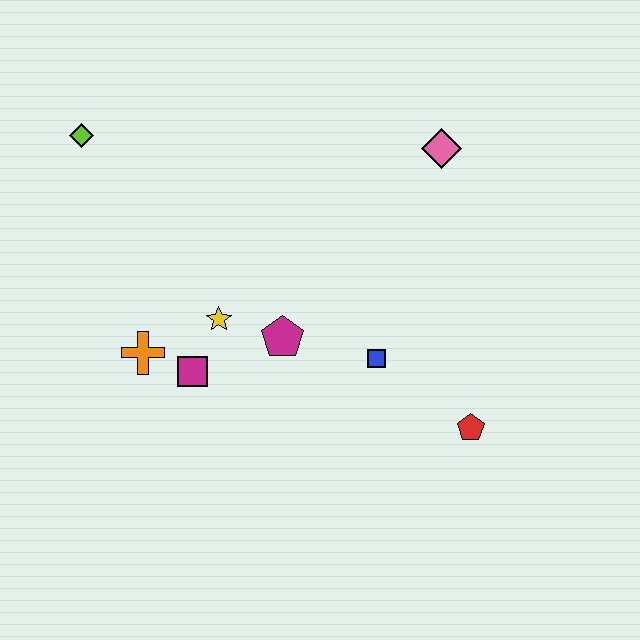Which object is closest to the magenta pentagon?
The yellow star is closest to the magenta pentagon.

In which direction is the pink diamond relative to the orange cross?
The pink diamond is to the right of the orange cross.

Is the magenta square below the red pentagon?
No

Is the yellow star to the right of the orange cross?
Yes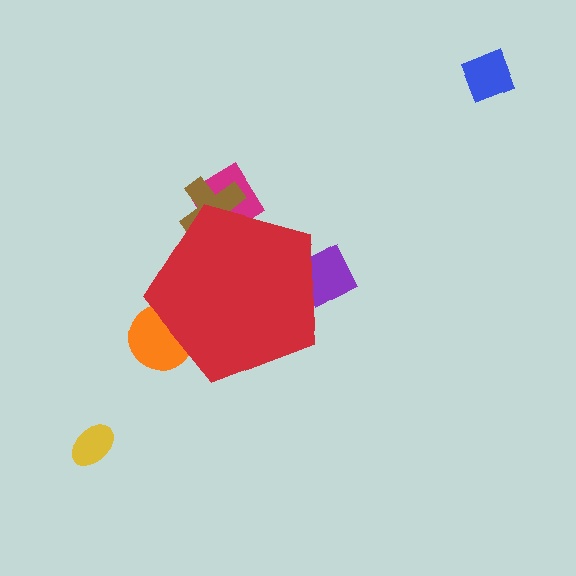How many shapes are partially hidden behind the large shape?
4 shapes are partially hidden.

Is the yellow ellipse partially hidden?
No, the yellow ellipse is fully visible.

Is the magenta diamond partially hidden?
Yes, the magenta diamond is partially hidden behind the red pentagon.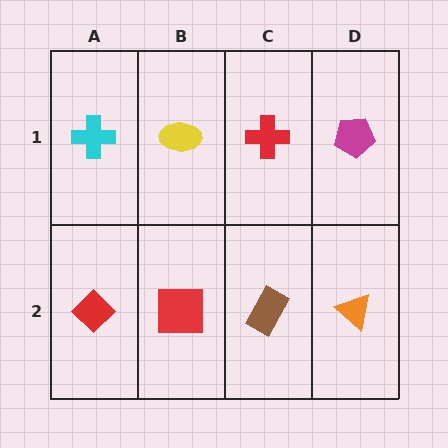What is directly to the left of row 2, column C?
A red square.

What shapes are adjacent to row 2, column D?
A magenta pentagon (row 1, column D), a brown rectangle (row 2, column C).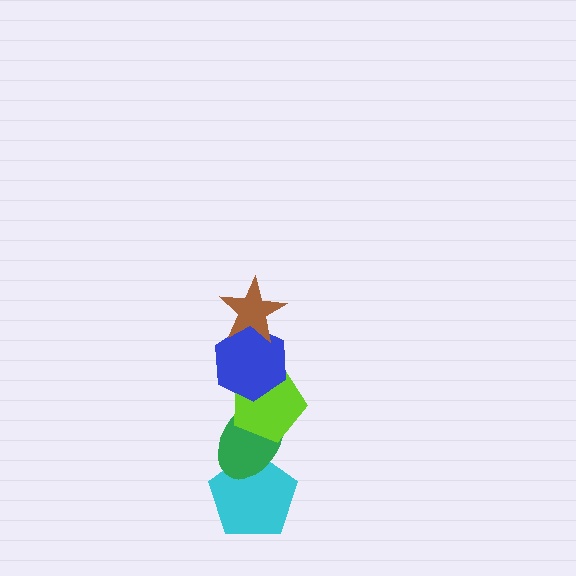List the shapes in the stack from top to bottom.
From top to bottom: the brown star, the blue hexagon, the lime pentagon, the green ellipse, the cyan pentagon.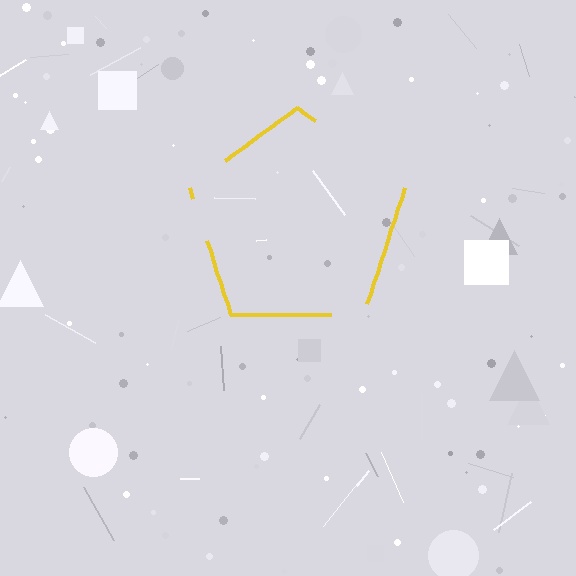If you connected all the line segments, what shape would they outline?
They would outline a pentagon.